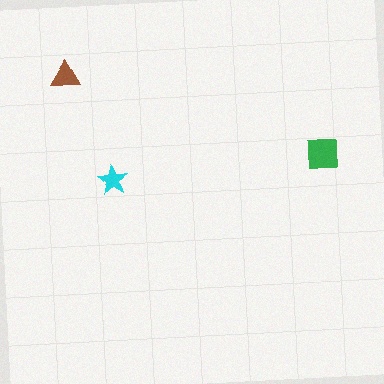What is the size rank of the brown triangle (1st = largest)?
2nd.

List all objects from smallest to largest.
The cyan star, the brown triangle, the green square.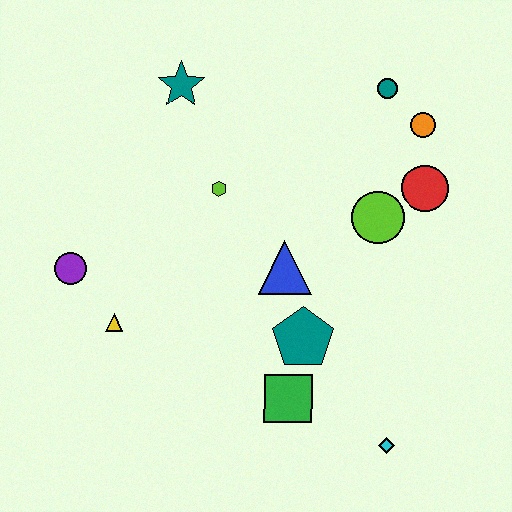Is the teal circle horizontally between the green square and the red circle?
Yes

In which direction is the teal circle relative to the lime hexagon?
The teal circle is to the right of the lime hexagon.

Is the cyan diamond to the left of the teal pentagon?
No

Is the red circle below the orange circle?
Yes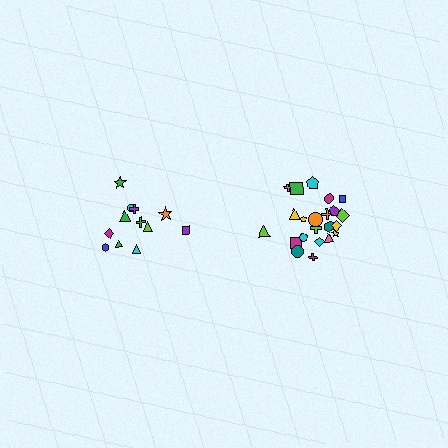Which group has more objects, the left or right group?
The right group.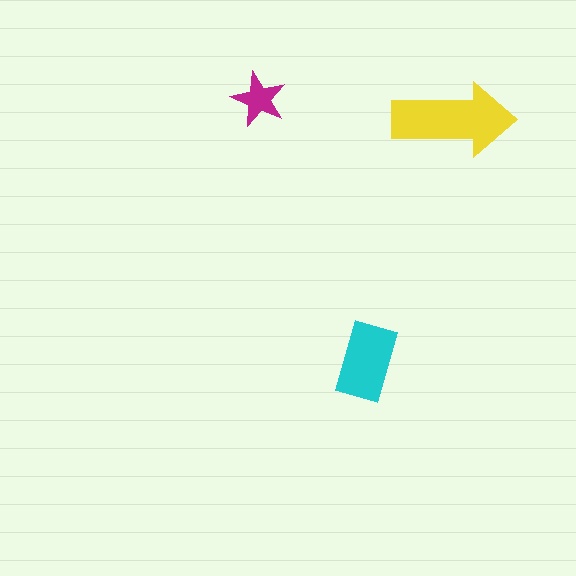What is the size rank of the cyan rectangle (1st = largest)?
2nd.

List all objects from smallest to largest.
The magenta star, the cyan rectangle, the yellow arrow.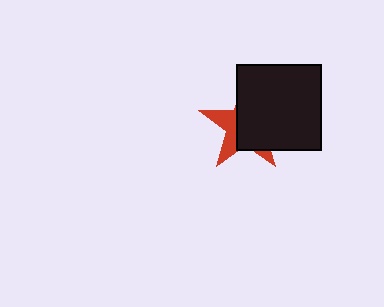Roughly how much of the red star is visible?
A small part of it is visible (roughly 34%).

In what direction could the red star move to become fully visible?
The red star could move left. That would shift it out from behind the black square entirely.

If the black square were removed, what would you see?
You would see the complete red star.